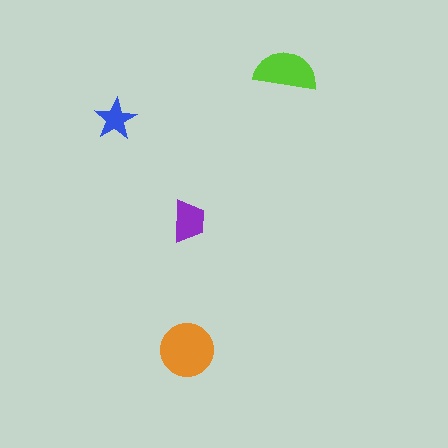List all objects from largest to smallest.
The orange circle, the lime semicircle, the purple trapezoid, the blue star.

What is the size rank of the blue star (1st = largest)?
4th.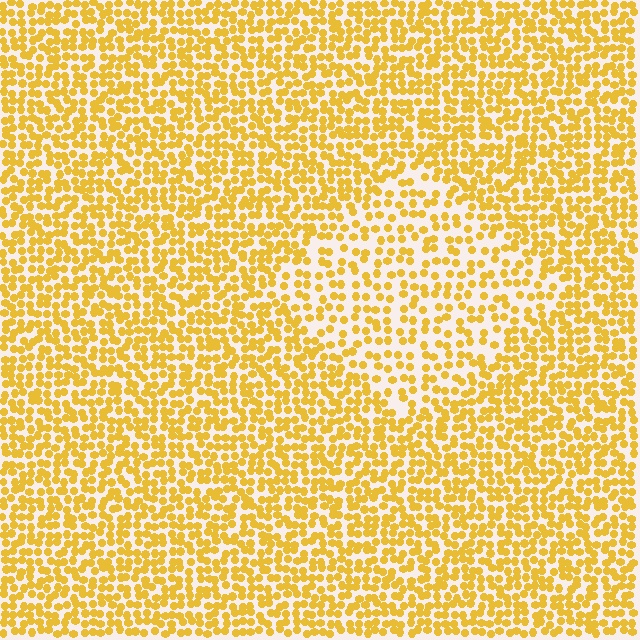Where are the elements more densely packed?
The elements are more densely packed outside the diamond boundary.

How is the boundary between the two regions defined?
The boundary is defined by a change in element density (approximately 1.7x ratio). All elements are the same color, size, and shape.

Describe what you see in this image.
The image contains small yellow elements arranged at two different densities. A diamond-shaped region is visible where the elements are less densely packed than the surrounding area.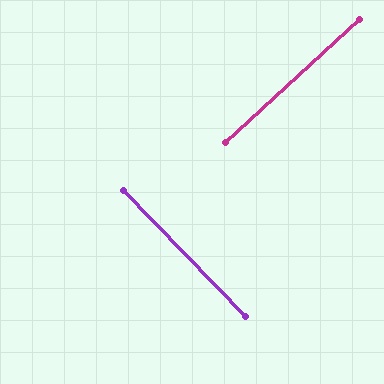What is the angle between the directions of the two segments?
Approximately 89 degrees.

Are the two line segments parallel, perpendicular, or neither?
Perpendicular — they meet at approximately 89°.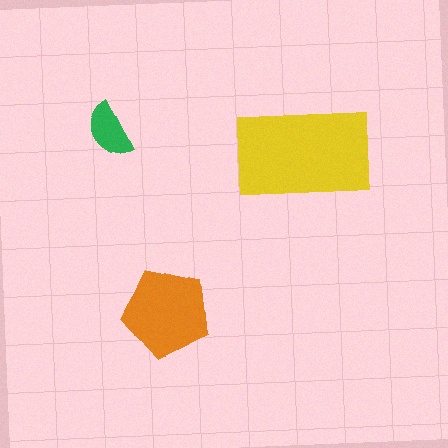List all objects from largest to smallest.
The yellow rectangle, the orange pentagon, the green semicircle.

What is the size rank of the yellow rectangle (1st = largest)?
1st.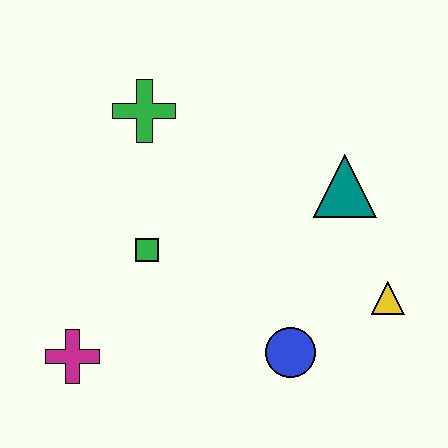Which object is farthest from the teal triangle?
The magenta cross is farthest from the teal triangle.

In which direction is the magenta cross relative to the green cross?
The magenta cross is below the green cross.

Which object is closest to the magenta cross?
The green square is closest to the magenta cross.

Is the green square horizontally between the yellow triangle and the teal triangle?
No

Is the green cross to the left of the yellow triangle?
Yes